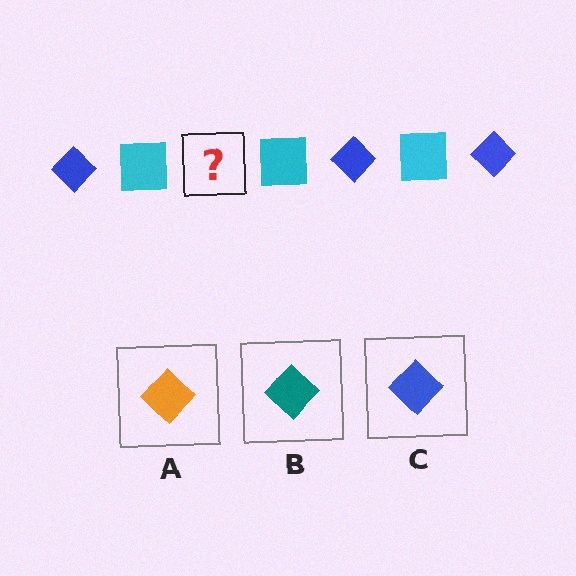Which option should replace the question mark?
Option C.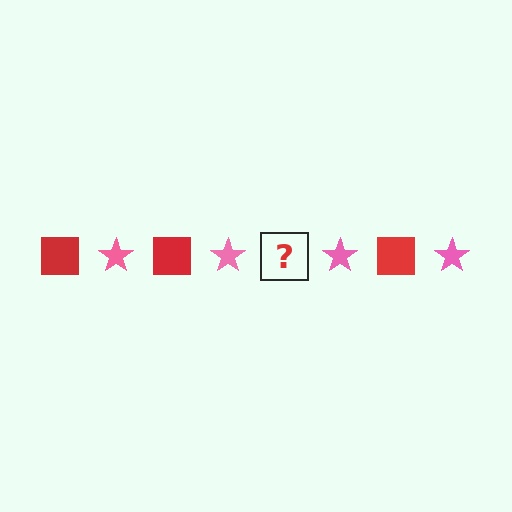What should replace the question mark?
The question mark should be replaced with a red square.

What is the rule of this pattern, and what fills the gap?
The rule is that the pattern alternates between red square and pink star. The gap should be filled with a red square.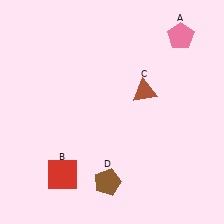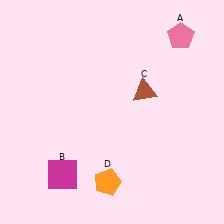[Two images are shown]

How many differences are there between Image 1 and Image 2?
There are 2 differences between the two images.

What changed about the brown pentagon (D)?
In Image 1, D is brown. In Image 2, it changed to orange.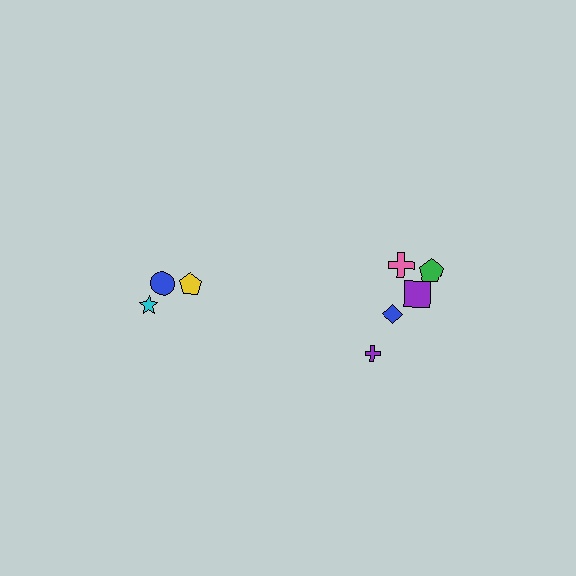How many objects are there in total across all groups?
There are 8 objects.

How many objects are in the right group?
There are 5 objects.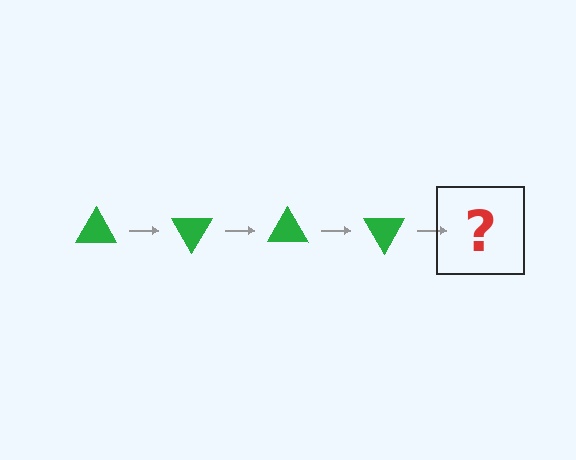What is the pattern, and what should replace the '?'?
The pattern is that the triangle rotates 60 degrees each step. The '?' should be a green triangle rotated 240 degrees.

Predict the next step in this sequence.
The next step is a green triangle rotated 240 degrees.